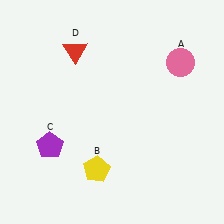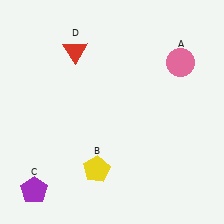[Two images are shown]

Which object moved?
The purple pentagon (C) moved down.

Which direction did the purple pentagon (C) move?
The purple pentagon (C) moved down.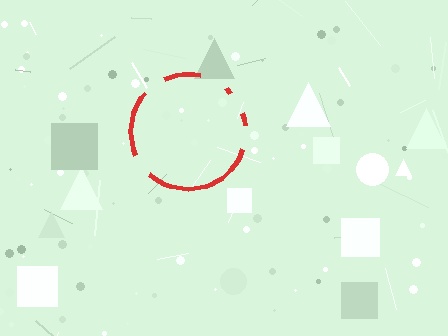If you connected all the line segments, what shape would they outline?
They would outline a circle.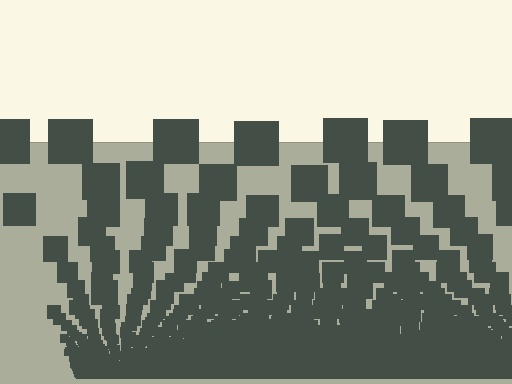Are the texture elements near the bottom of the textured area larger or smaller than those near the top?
Smaller. The gradient is inverted — elements near the bottom are smaller and denser.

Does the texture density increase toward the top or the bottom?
Density increases toward the bottom.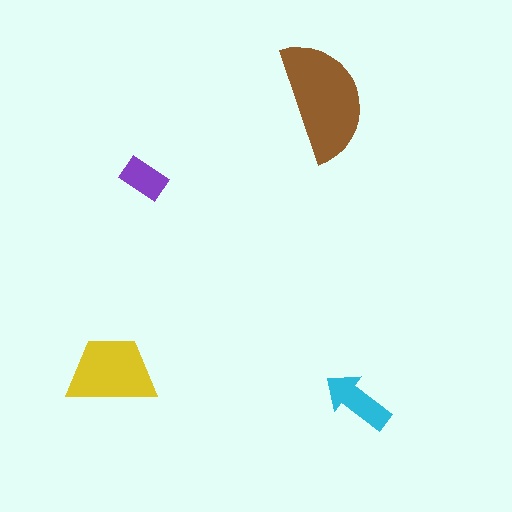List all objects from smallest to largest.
The purple rectangle, the cyan arrow, the yellow trapezoid, the brown semicircle.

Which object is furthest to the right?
The cyan arrow is rightmost.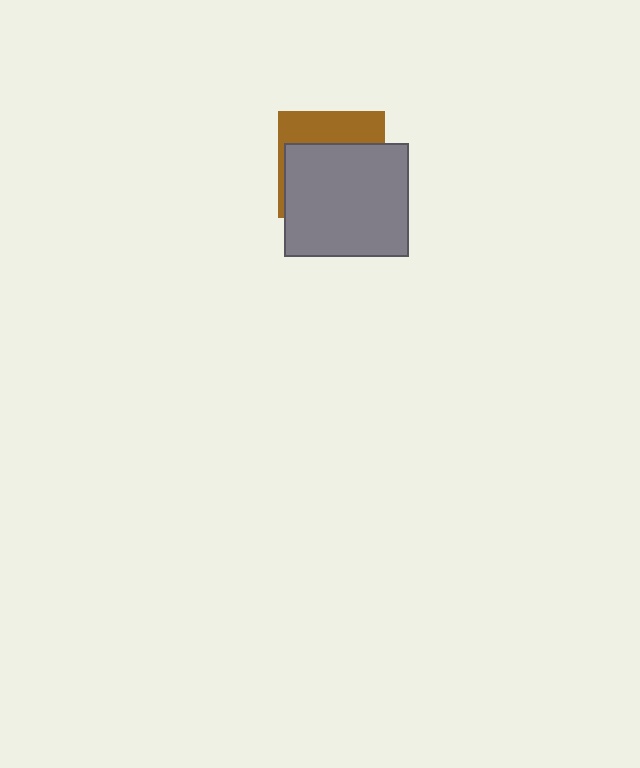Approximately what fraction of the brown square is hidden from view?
Roughly 66% of the brown square is hidden behind the gray rectangle.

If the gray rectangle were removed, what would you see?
You would see the complete brown square.